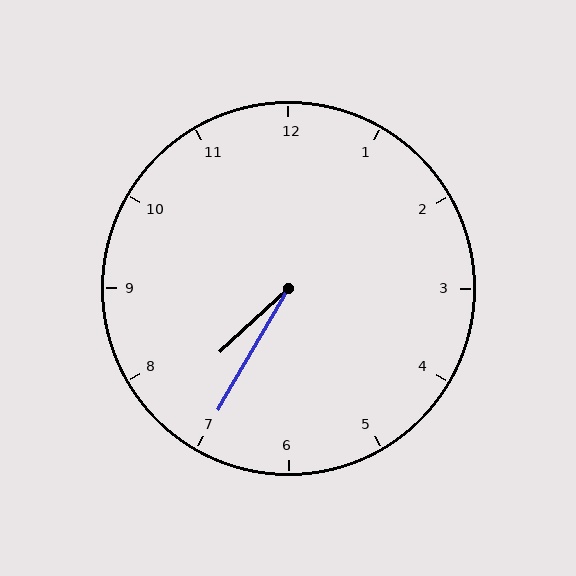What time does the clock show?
7:35.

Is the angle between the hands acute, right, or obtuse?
It is acute.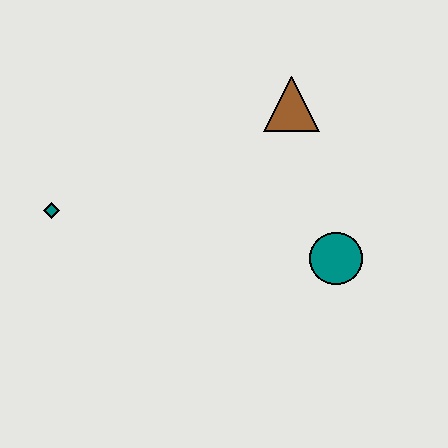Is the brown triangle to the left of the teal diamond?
No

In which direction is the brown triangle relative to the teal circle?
The brown triangle is above the teal circle.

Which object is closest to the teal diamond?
The brown triangle is closest to the teal diamond.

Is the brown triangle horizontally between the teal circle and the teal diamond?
Yes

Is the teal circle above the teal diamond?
No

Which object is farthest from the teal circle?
The teal diamond is farthest from the teal circle.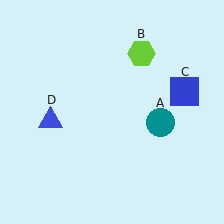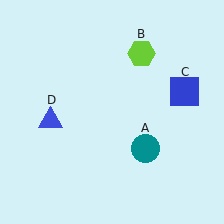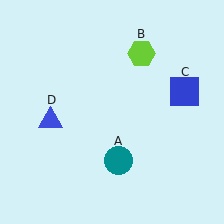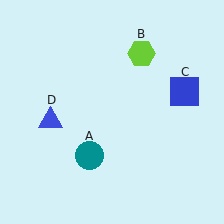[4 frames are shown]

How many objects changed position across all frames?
1 object changed position: teal circle (object A).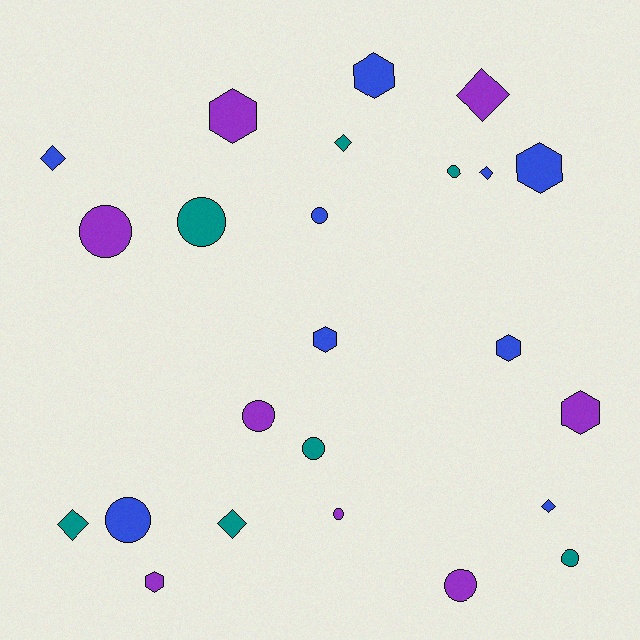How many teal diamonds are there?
There are 3 teal diamonds.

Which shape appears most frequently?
Circle, with 10 objects.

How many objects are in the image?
There are 24 objects.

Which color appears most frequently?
Blue, with 9 objects.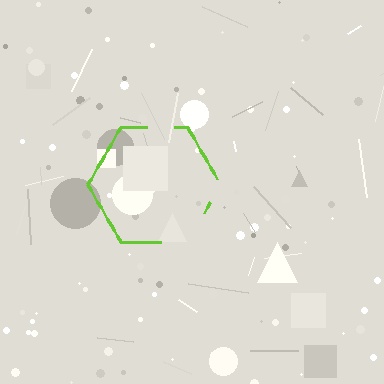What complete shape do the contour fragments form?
The contour fragments form a hexagon.